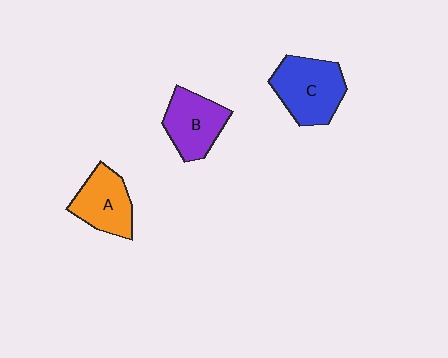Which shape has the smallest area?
Shape A (orange).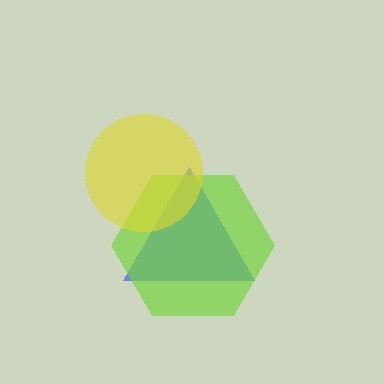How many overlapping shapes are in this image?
There are 3 overlapping shapes in the image.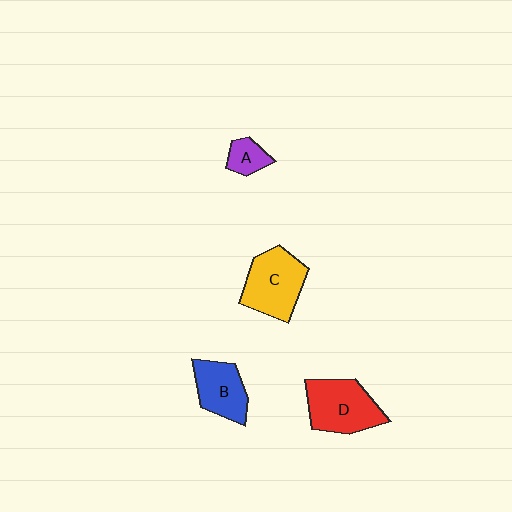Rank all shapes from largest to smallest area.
From largest to smallest: C (yellow), D (red), B (blue), A (purple).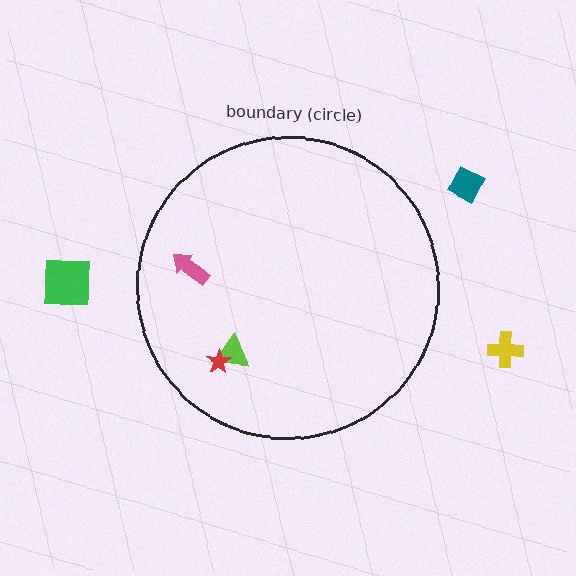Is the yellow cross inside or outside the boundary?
Outside.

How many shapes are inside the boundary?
3 inside, 3 outside.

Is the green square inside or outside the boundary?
Outside.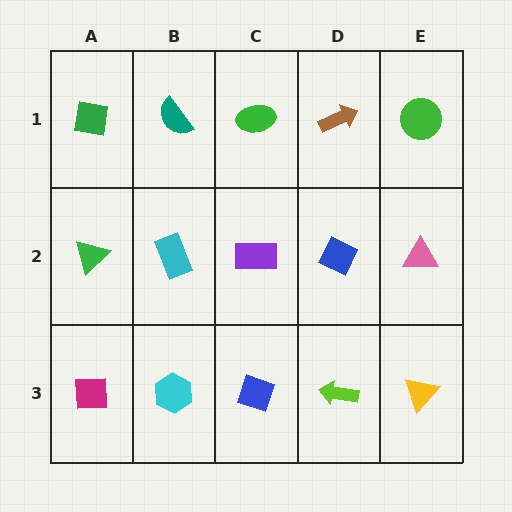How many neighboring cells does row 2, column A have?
3.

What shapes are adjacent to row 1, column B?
A cyan rectangle (row 2, column B), a green square (row 1, column A), a green ellipse (row 1, column C).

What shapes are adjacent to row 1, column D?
A blue diamond (row 2, column D), a green ellipse (row 1, column C), a green circle (row 1, column E).